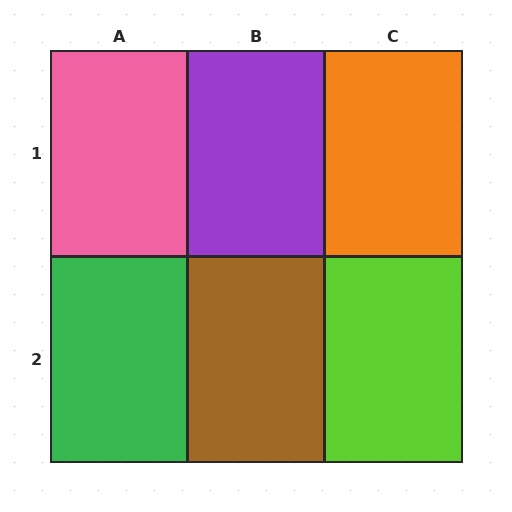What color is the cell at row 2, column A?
Green.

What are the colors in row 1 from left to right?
Pink, purple, orange.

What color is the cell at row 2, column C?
Lime.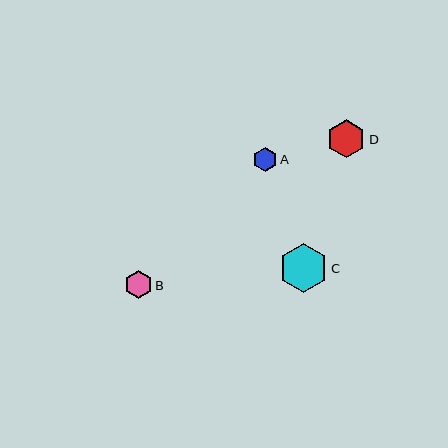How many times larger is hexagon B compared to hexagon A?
Hexagon B is approximately 1.2 times the size of hexagon A.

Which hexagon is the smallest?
Hexagon A is the smallest with a size of approximately 24 pixels.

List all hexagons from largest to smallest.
From largest to smallest: C, D, B, A.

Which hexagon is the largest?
Hexagon C is the largest with a size of approximately 49 pixels.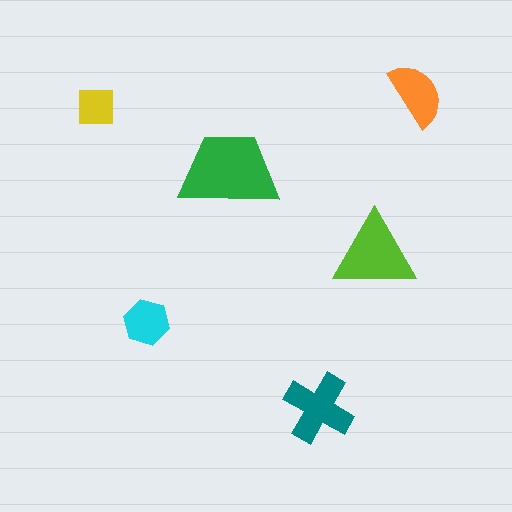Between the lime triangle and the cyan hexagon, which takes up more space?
The lime triangle.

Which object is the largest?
The green trapezoid.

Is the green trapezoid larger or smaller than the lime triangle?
Larger.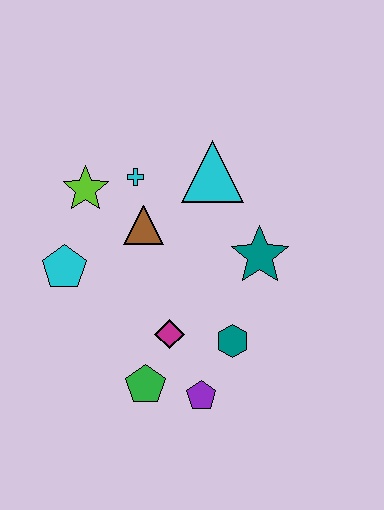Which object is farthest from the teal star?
The cyan pentagon is farthest from the teal star.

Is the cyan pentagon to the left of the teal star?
Yes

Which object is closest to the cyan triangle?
The cyan cross is closest to the cyan triangle.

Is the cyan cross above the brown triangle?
Yes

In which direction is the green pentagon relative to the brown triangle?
The green pentagon is below the brown triangle.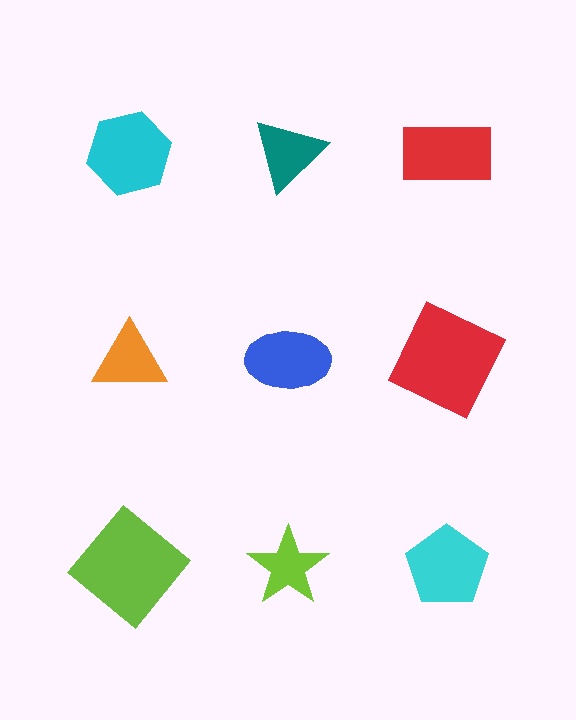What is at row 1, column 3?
A red rectangle.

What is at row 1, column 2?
A teal triangle.